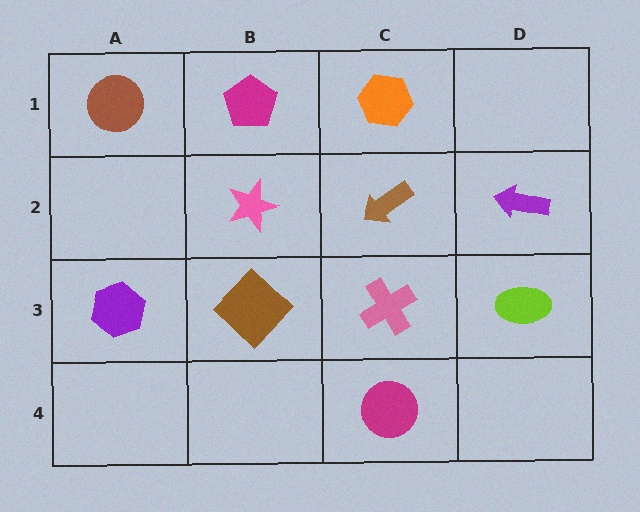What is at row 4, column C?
A magenta circle.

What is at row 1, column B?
A magenta pentagon.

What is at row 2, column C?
A brown arrow.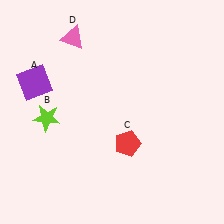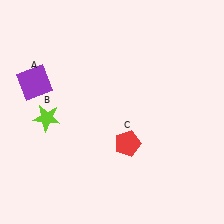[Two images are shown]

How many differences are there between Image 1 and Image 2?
There is 1 difference between the two images.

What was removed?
The pink triangle (D) was removed in Image 2.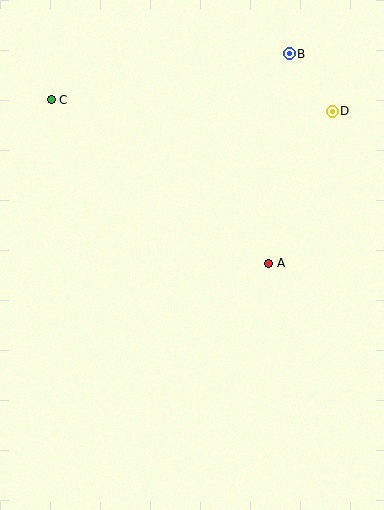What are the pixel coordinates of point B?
Point B is at (289, 54).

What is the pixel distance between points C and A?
The distance between C and A is 272 pixels.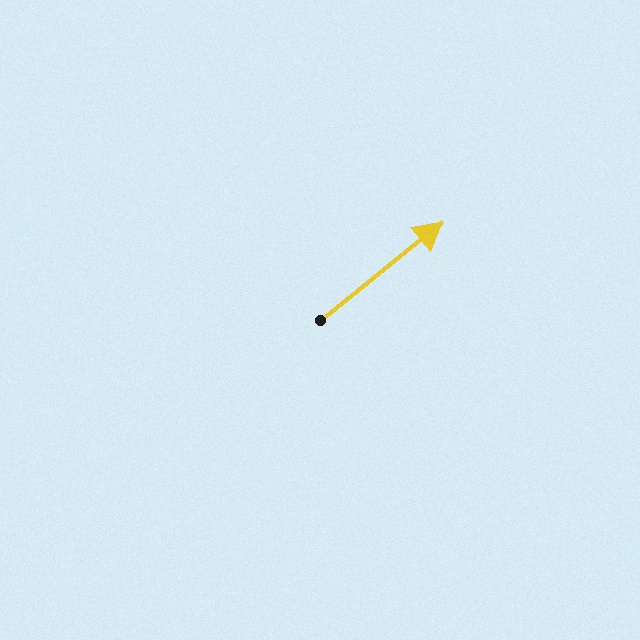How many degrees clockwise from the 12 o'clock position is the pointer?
Approximately 51 degrees.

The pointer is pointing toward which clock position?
Roughly 2 o'clock.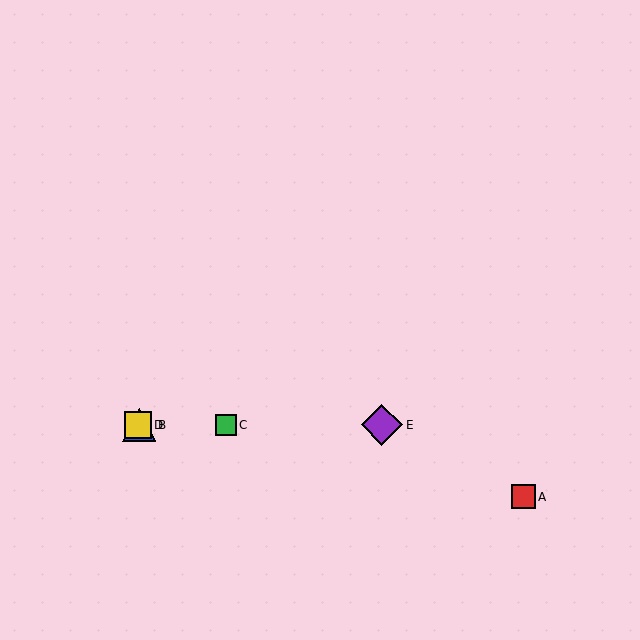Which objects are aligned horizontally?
Objects B, C, D, E are aligned horizontally.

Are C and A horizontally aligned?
No, C is at y≈425 and A is at y≈497.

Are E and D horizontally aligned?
Yes, both are at y≈425.